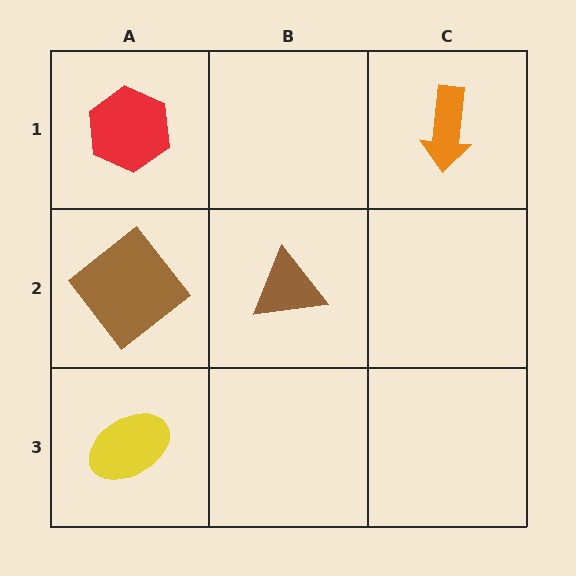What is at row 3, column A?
A yellow ellipse.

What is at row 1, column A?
A red hexagon.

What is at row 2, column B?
A brown triangle.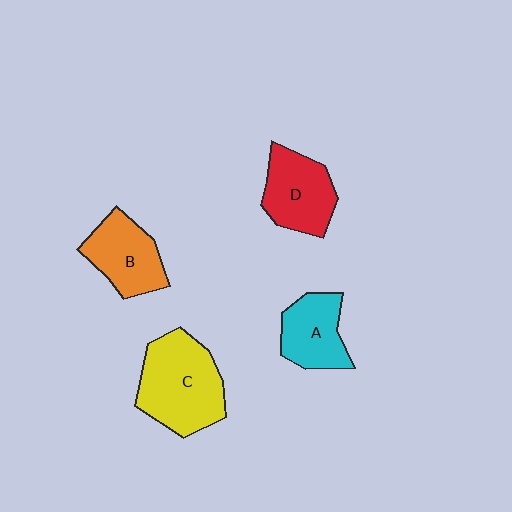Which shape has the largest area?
Shape C (yellow).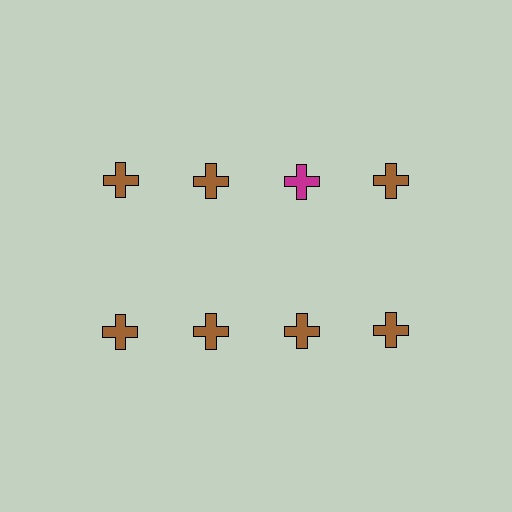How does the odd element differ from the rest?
It has a different color: magenta instead of brown.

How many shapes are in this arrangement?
There are 8 shapes arranged in a grid pattern.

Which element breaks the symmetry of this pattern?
The magenta cross in the top row, center column breaks the symmetry. All other shapes are brown crosses.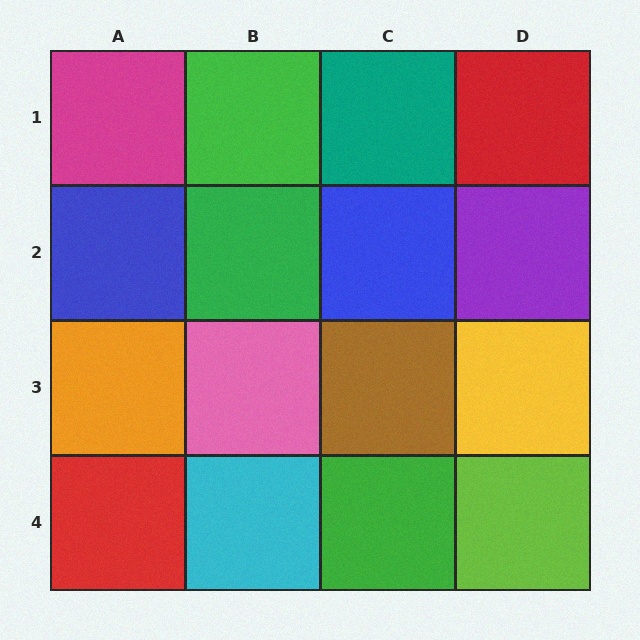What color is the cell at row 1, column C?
Teal.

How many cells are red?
2 cells are red.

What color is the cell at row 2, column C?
Blue.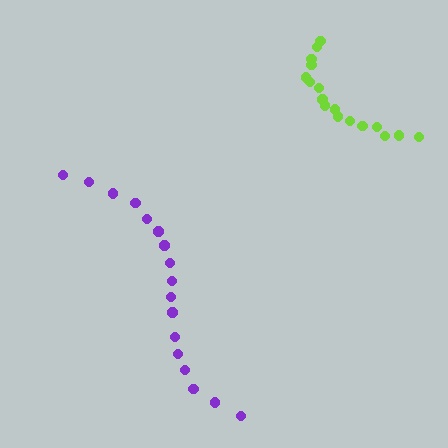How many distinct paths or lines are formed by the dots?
There are 2 distinct paths.